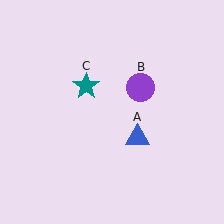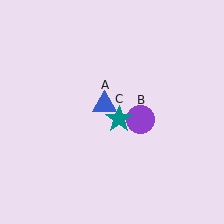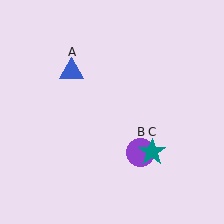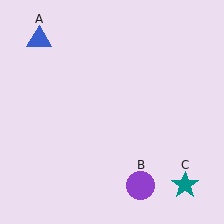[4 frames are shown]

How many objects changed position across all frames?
3 objects changed position: blue triangle (object A), purple circle (object B), teal star (object C).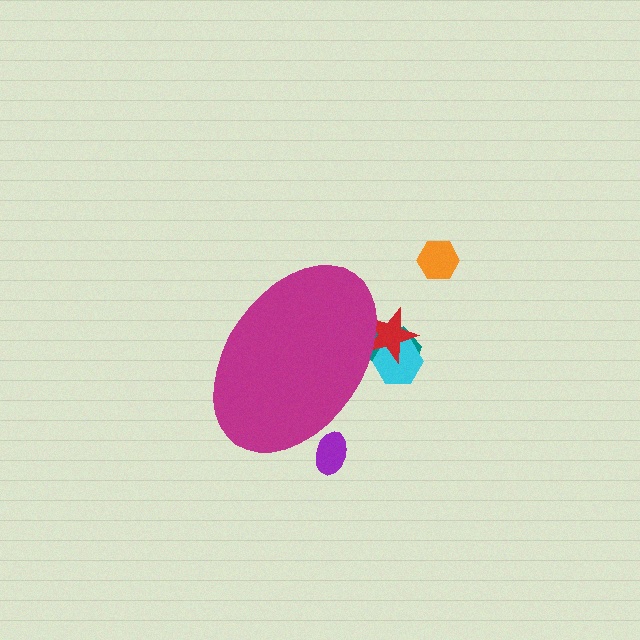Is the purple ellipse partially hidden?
Yes, the purple ellipse is partially hidden behind the magenta ellipse.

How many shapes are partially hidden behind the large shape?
4 shapes are partially hidden.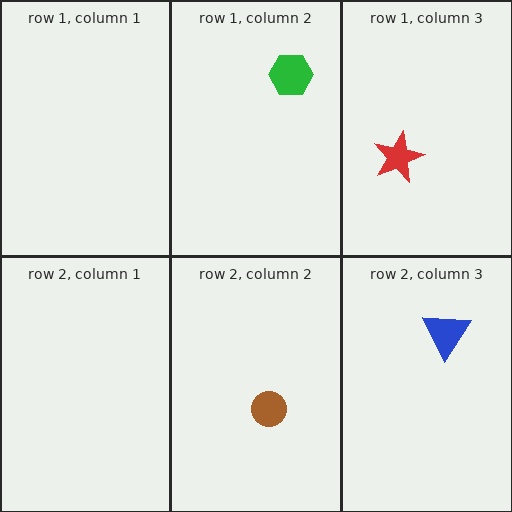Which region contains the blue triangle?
The row 2, column 3 region.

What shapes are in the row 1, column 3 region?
The red star.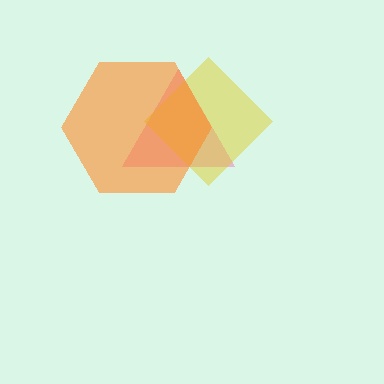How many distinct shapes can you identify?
There are 3 distinct shapes: a pink triangle, a yellow diamond, an orange hexagon.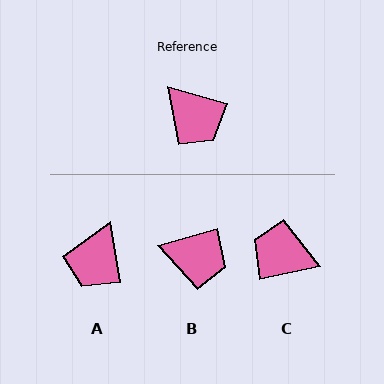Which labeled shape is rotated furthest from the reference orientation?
C, about 152 degrees away.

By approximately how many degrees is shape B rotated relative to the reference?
Approximately 32 degrees counter-clockwise.